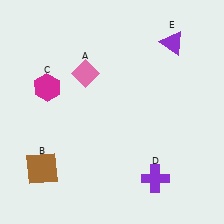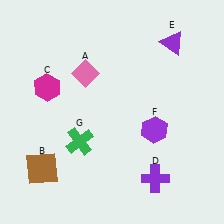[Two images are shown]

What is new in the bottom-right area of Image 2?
A purple hexagon (F) was added in the bottom-right area of Image 2.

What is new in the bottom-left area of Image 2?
A green cross (G) was added in the bottom-left area of Image 2.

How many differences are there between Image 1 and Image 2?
There are 2 differences between the two images.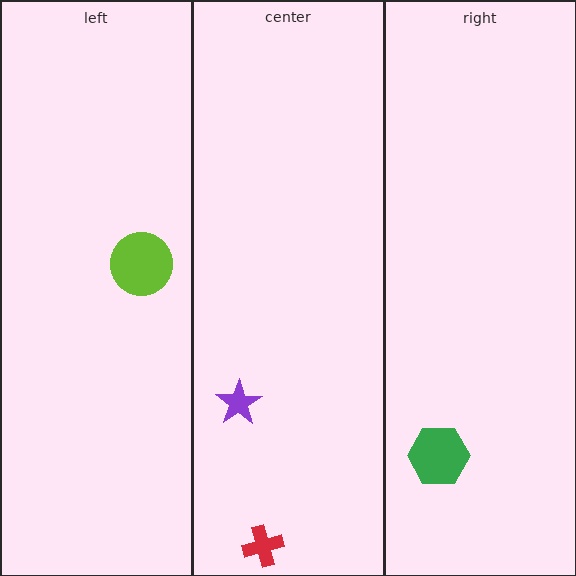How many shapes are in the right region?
1.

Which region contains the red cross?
The center region.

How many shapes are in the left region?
1.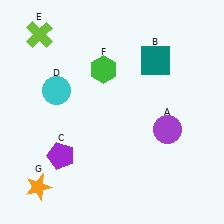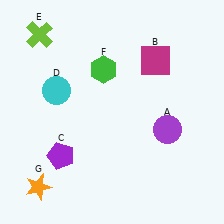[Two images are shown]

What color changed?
The square (B) changed from teal in Image 1 to magenta in Image 2.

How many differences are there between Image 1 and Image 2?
There is 1 difference between the two images.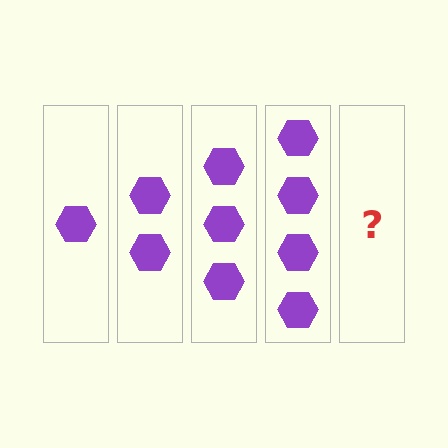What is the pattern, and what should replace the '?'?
The pattern is that each step adds one more hexagon. The '?' should be 5 hexagons.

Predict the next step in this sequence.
The next step is 5 hexagons.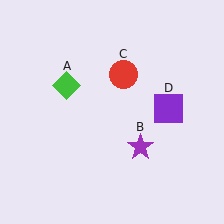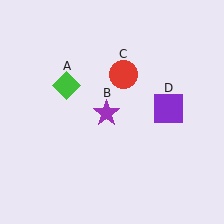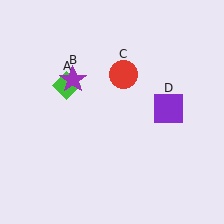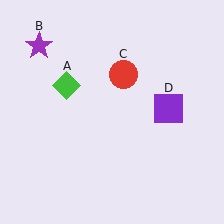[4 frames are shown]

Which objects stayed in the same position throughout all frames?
Green diamond (object A) and red circle (object C) and purple square (object D) remained stationary.